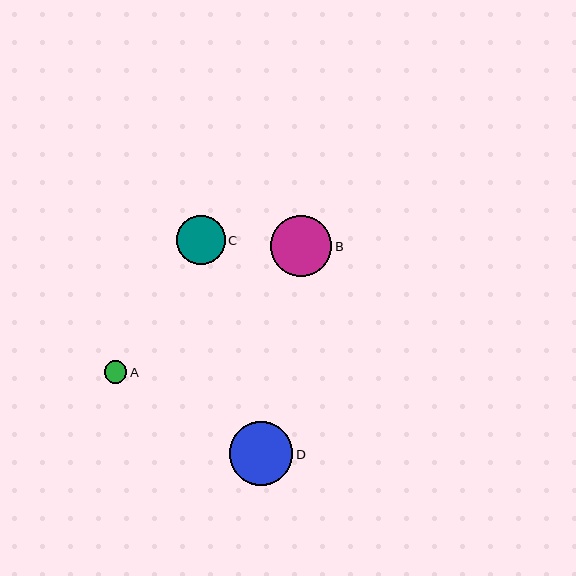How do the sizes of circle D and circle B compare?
Circle D and circle B are approximately the same size.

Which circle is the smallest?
Circle A is the smallest with a size of approximately 22 pixels.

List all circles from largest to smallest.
From largest to smallest: D, B, C, A.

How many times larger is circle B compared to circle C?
Circle B is approximately 1.3 times the size of circle C.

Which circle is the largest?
Circle D is the largest with a size of approximately 63 pixels.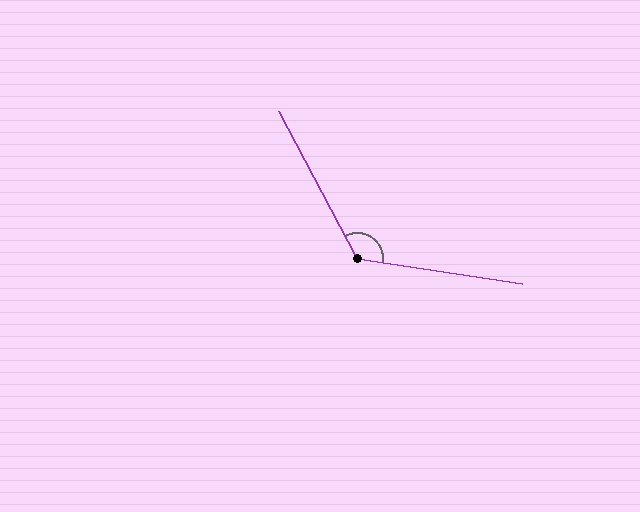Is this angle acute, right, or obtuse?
It is obtuse.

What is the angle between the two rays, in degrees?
Approximately 126 degrees.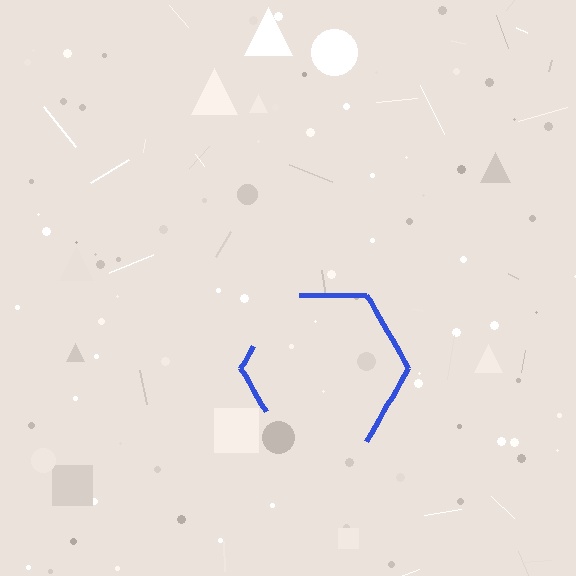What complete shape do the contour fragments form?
The contour fragments form a hexagon.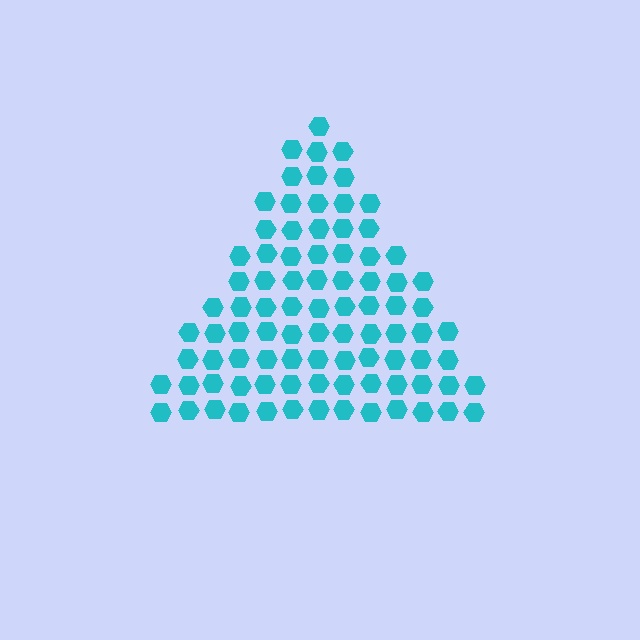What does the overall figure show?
The overall figure shows a triangle.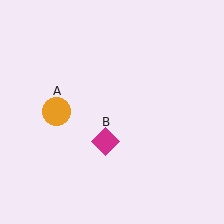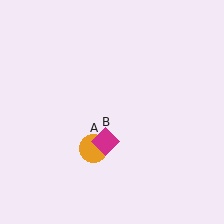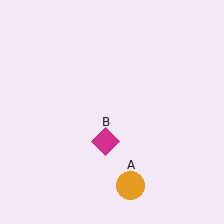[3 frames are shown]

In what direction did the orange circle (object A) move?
The orange circle (object A) moved down and to the right.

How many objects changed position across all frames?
1 object changed position: orange circle (object A).